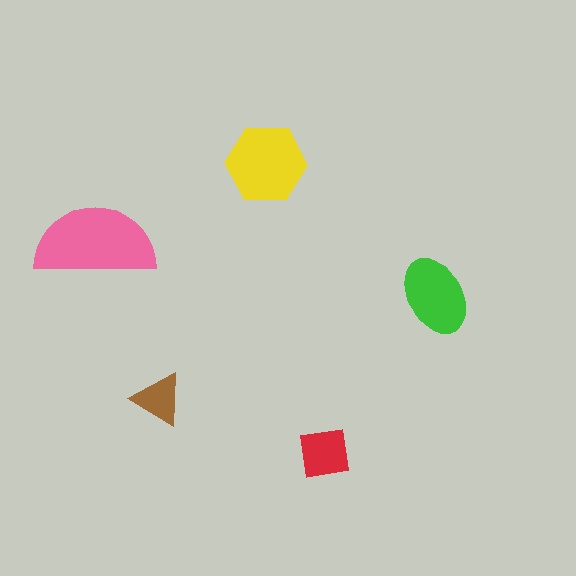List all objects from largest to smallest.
The pink semicircle, the yellow hexagon, the green ellipse, the red square, the brown triangle.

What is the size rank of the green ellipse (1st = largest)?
3rd.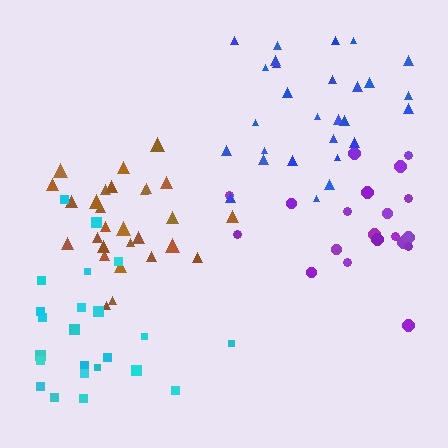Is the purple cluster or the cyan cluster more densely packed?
Purple.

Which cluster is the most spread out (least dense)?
Cyan.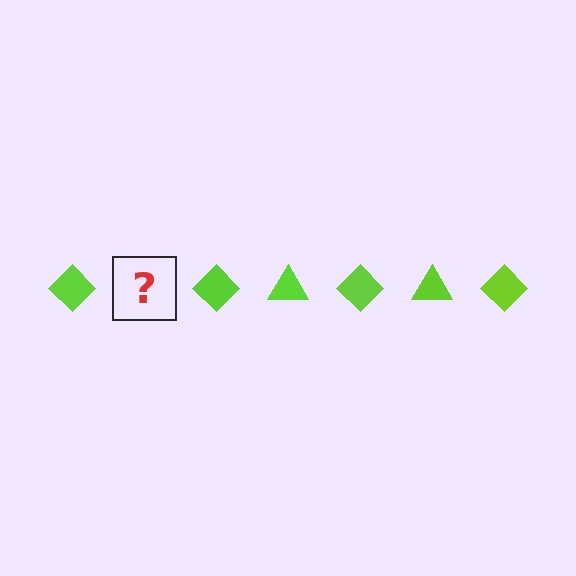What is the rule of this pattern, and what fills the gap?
The rule is that the pattern cycles through diamond, triangle shapes in lime. The gap should be filled with a lime triangle.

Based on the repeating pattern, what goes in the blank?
The blank should be a lime triangle.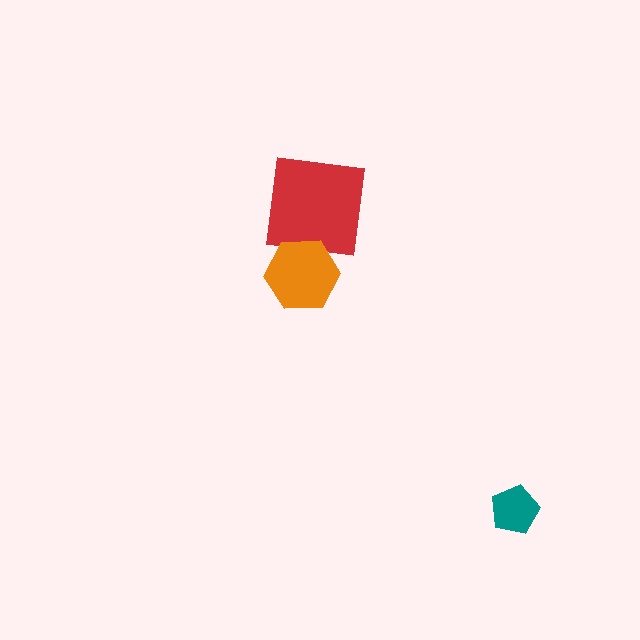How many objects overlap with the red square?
1 object overlaps with the red square.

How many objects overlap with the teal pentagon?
0 objects overlap with the teal pentagon.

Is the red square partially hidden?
Yes, it is partially covered by another shape.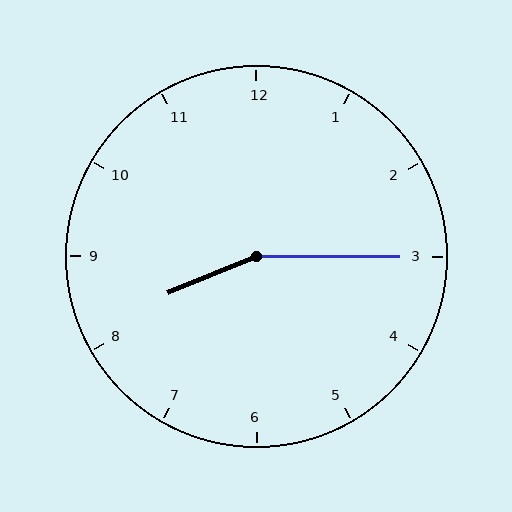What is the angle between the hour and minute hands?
Approximately 158 degrees.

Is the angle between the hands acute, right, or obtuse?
It is obtuse.